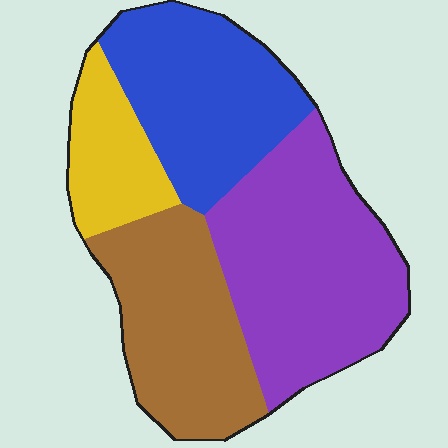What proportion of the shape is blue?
Blue takes up about one quarter (1/4) of the shape.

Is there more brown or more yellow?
Brown.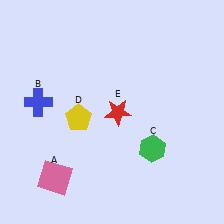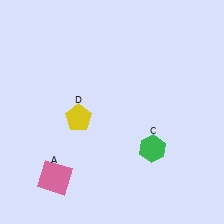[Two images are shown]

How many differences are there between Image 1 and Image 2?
There are 2 differences between the two images.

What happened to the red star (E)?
The red star (E) was removed in Image 2. It was in the bottom-right area of Image 1.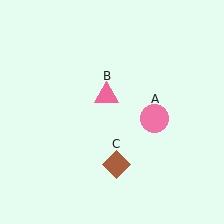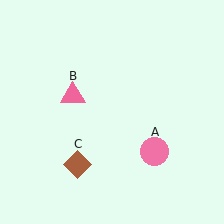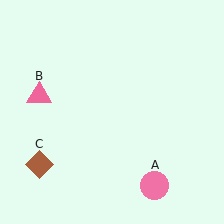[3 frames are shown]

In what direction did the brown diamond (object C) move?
The brown diamond (object C) moved left.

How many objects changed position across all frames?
3 objects changed position: pink circle (object A), pink triangle (object B), brown diamond (object C).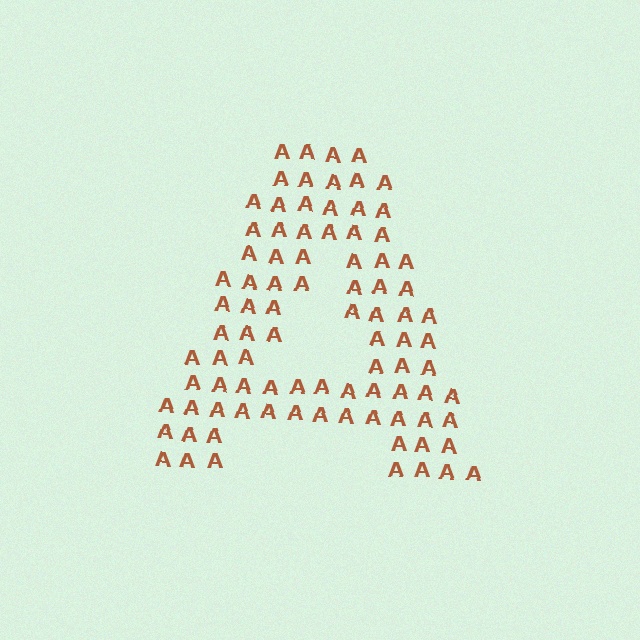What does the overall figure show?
The overall figure shows the letter A.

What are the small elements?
The small elements are letter A's.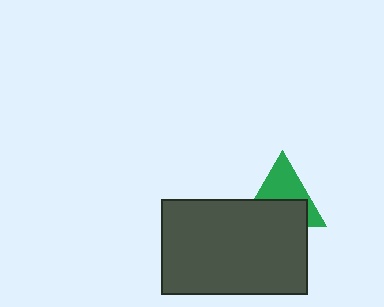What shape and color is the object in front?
The object in front is a dark gray rectangle.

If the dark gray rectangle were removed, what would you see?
You would see the complete green triangle.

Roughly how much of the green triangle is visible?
About half of it is visible (roughly 51%).